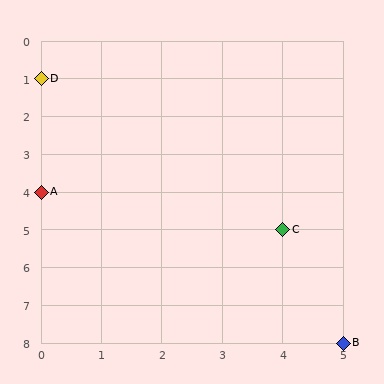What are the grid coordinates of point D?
Point D is at grid coordinates (0, 1).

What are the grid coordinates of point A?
Point A is at grid coordinates (0, 4).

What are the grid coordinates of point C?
Point C is at grid coordinates (4, 5).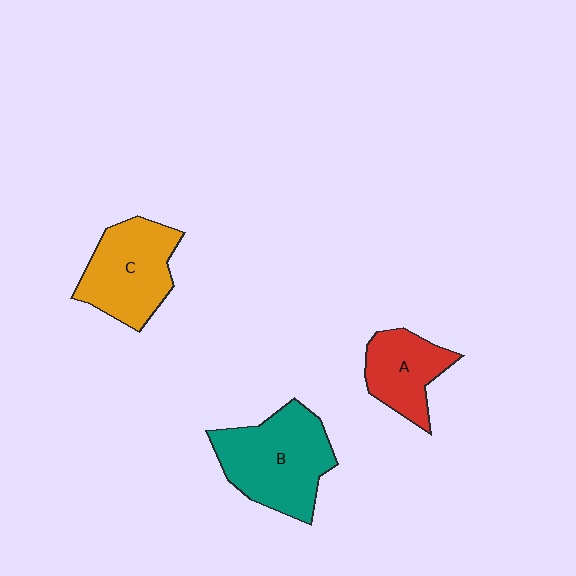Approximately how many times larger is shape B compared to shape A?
Approximately 1.7 times.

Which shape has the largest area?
Shape B (teal).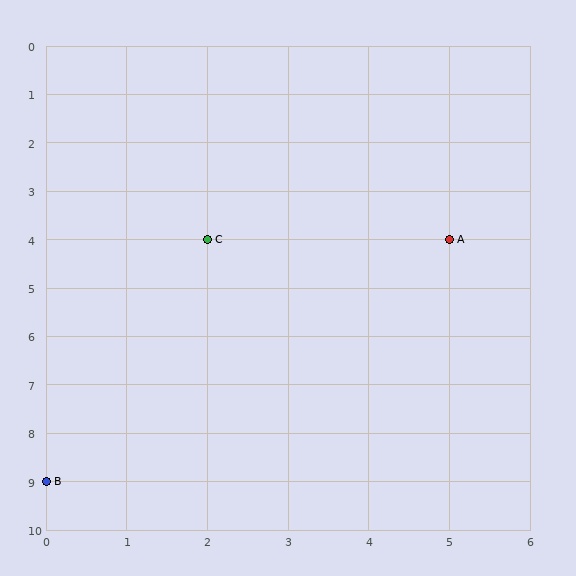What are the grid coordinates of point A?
Point A is at grid coordinates (5, 4).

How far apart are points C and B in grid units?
Points C and B are 2 columns and 5 rows apart (about 5.4 grid units diagonally).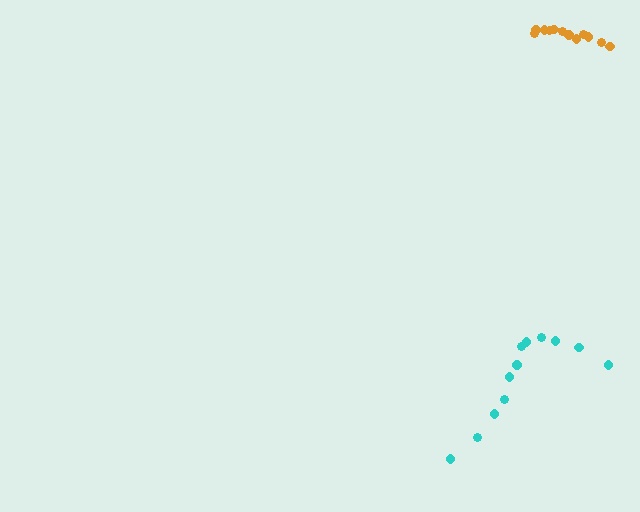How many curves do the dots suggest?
There are 2 distinct paths.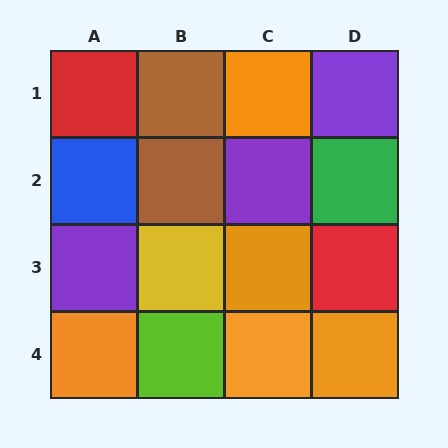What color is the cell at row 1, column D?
Purple.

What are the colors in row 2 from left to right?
Blue, brown, purple, green.